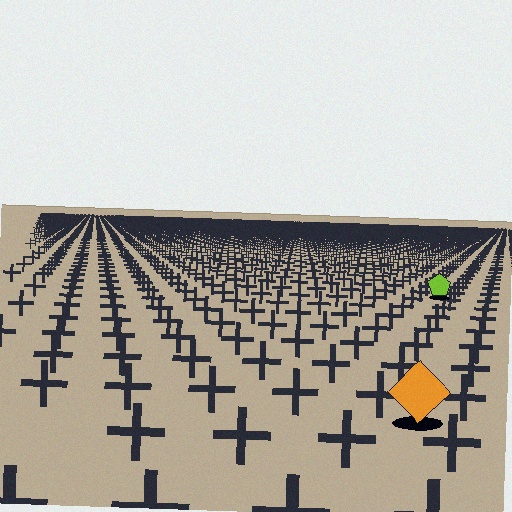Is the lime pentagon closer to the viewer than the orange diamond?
No. The orange diamond is closer — you can tell from the texture gradient: the ground texture is coarser near it.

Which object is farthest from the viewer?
The lime pentagon is farthest from the viewer. It appears smaller and the ground texture around it is denser.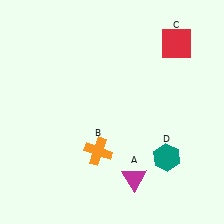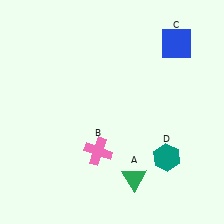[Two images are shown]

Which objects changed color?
A changed from magenta to green. B changed from orange to pink. C changed from red to blue.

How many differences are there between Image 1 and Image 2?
There are 3 differences between the two images.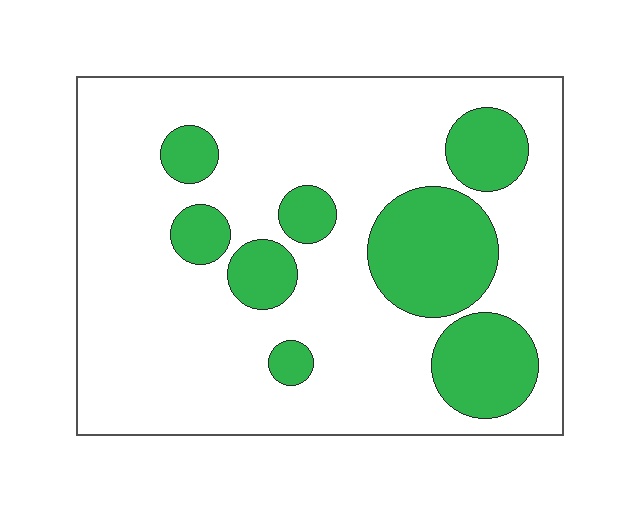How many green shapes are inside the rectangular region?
8.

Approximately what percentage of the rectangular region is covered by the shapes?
Approximately 25%.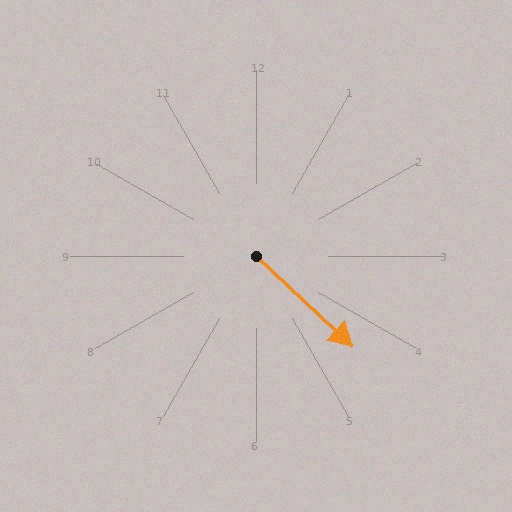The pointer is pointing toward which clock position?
Roughly 4 o'clock.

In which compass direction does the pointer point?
Southeast.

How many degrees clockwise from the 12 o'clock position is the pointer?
Approximately 133 degrees.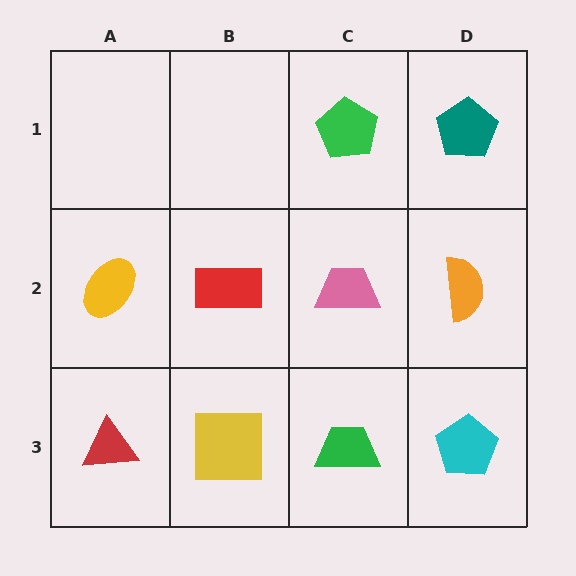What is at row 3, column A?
A red triangle.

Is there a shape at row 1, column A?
No, that cell is empty.